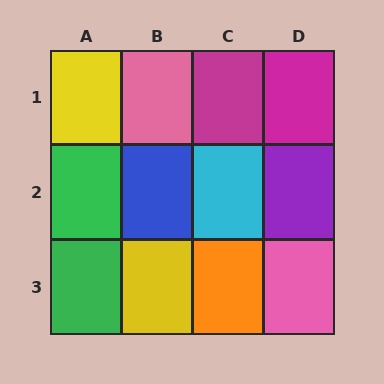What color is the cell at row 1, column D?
Magenta.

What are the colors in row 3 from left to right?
Green, yellow, orange, pink.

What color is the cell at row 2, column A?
Green.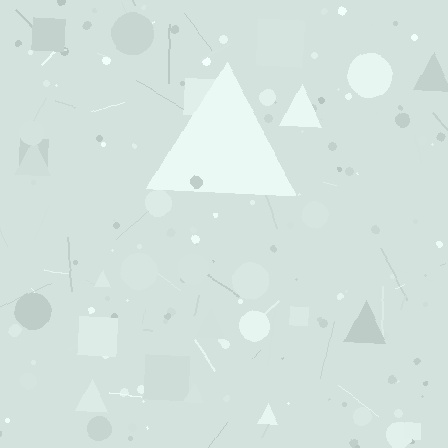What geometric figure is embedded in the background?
A triangle is embedded in the background.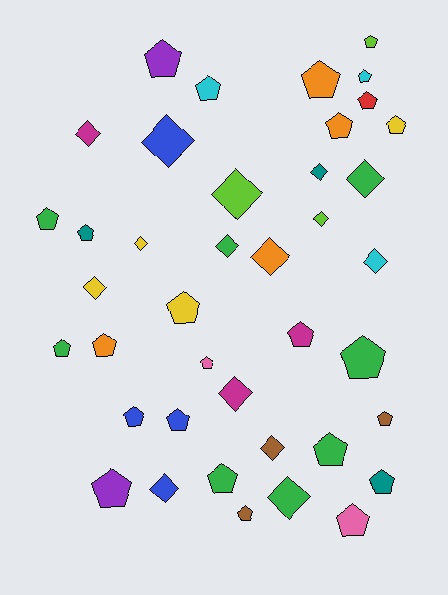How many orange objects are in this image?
There are 4 orange objects.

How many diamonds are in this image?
There are 15 diamonds.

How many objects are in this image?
There are 40 objects.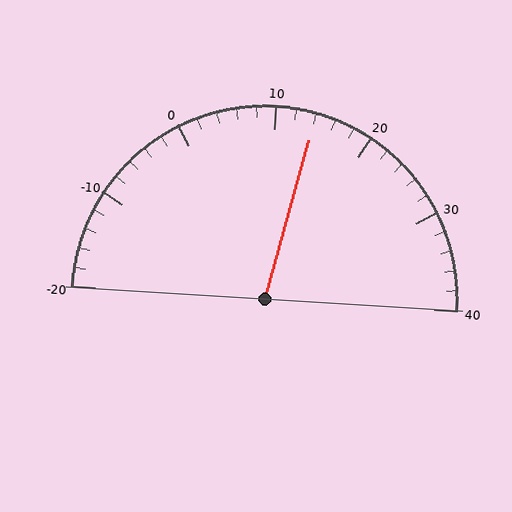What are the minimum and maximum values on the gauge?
The gauge ranges from -20 to 40.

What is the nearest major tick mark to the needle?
The nearest major tick mark is 10.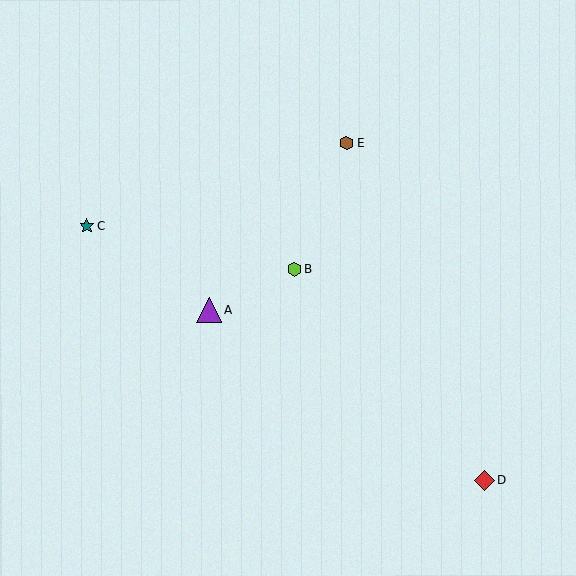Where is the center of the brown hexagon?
The center of the brown hexagon is at (347, 143).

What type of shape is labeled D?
Shape D is a red diamond.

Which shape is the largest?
The purple triangle (labeled A) is the largest.